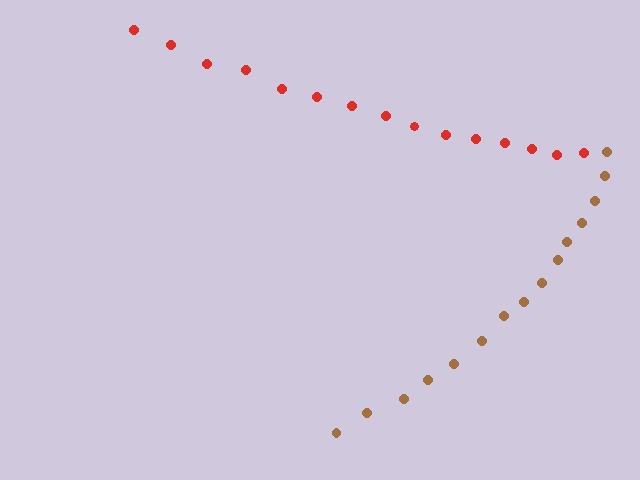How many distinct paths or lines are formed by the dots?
There are 2 distinct paths.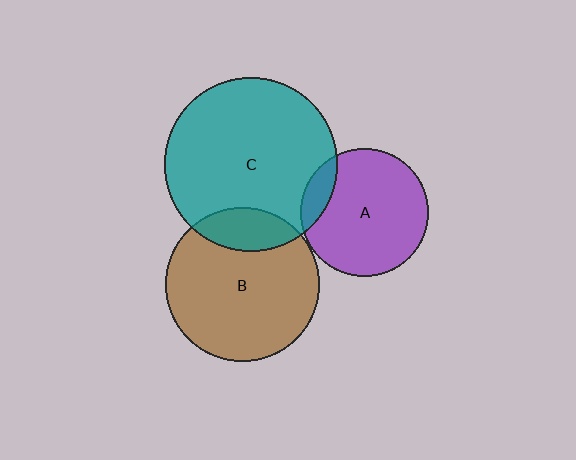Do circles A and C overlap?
Yes.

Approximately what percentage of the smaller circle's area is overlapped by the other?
Approximately 10%.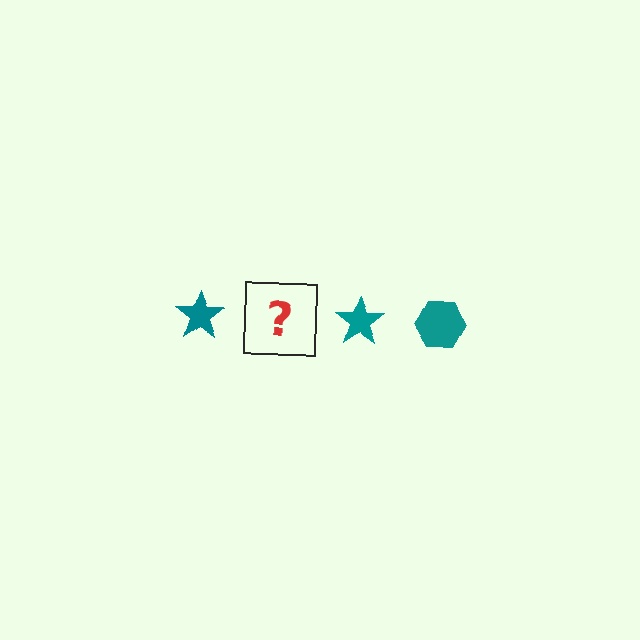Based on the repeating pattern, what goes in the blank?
The blank should be a teal hexagon.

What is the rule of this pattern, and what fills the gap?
The rule is that the pattern cycles through star, hexagon shapes in teal. The gap should be filled with a teal hexagon.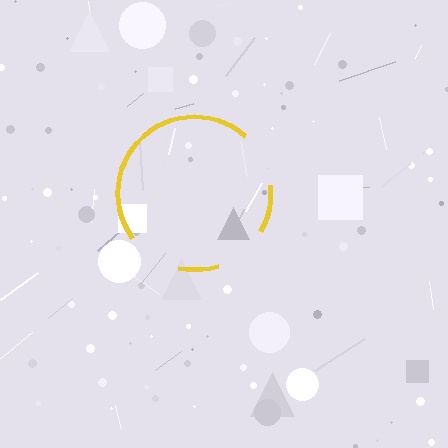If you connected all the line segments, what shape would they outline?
They would outline a circle.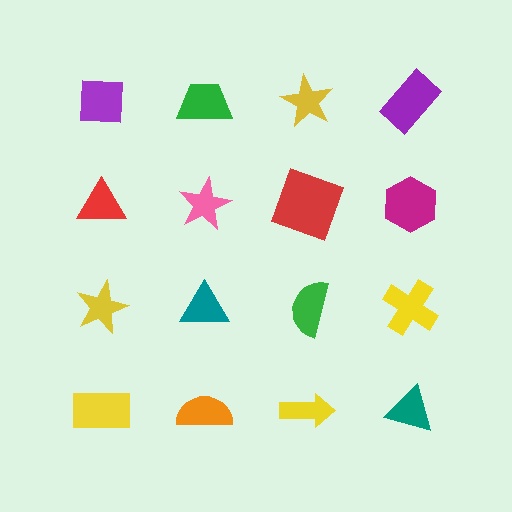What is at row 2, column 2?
A pink star.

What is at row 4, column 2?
An orange semicircle.